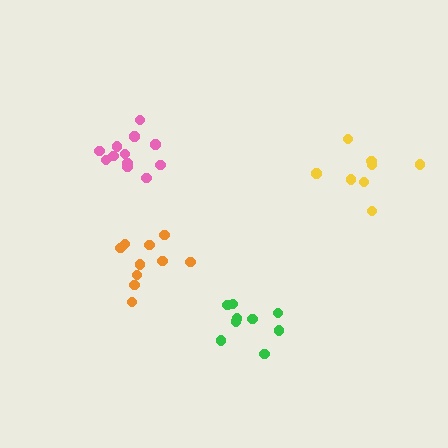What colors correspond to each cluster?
The clusters are colored: pink, green, yellow, orange.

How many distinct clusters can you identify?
There are 4 distinct clusters.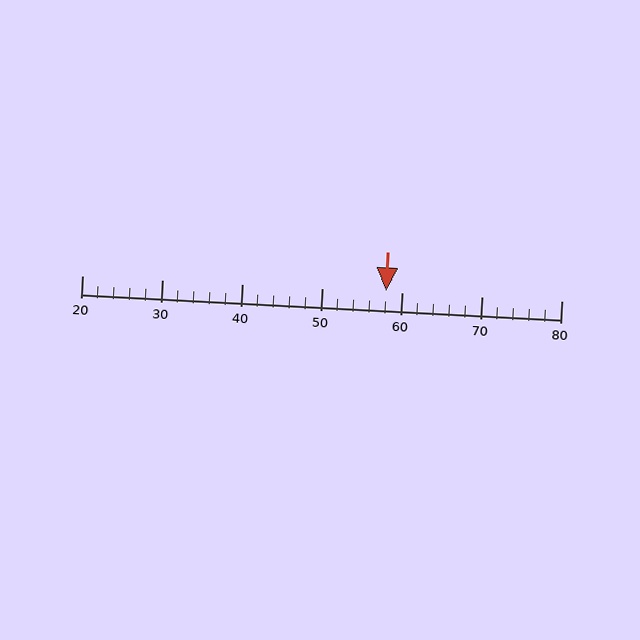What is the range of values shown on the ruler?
The ruler shows values from 20 to 80.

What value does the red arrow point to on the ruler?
The red arrow points to approximately 58.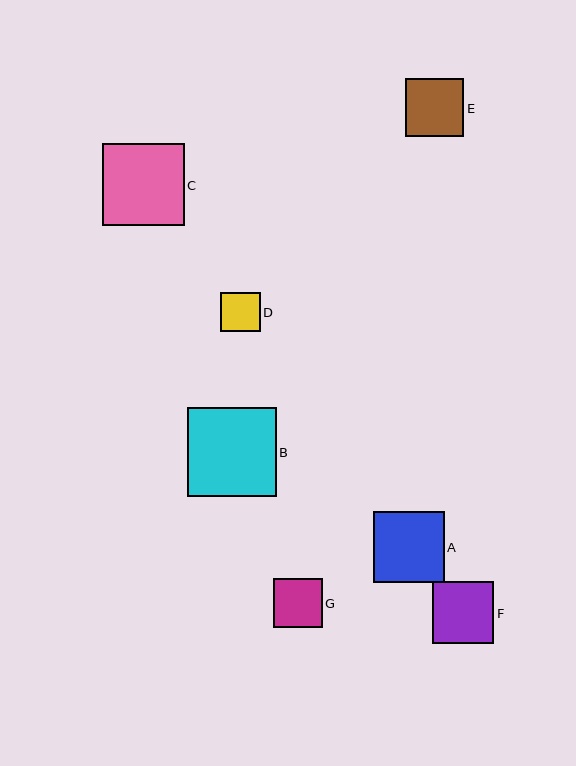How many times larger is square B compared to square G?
Square B is approximately 1.8 times the size of square G.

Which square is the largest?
Square B is the largest with a size of approximately 88 pixels.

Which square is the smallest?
Square D is the smallest with a size of approximately 40 pixels.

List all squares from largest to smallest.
From largest to smallest: B, C, A, F, E, G, D.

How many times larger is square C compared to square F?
Square C is approximately 1.3 times the size of square F.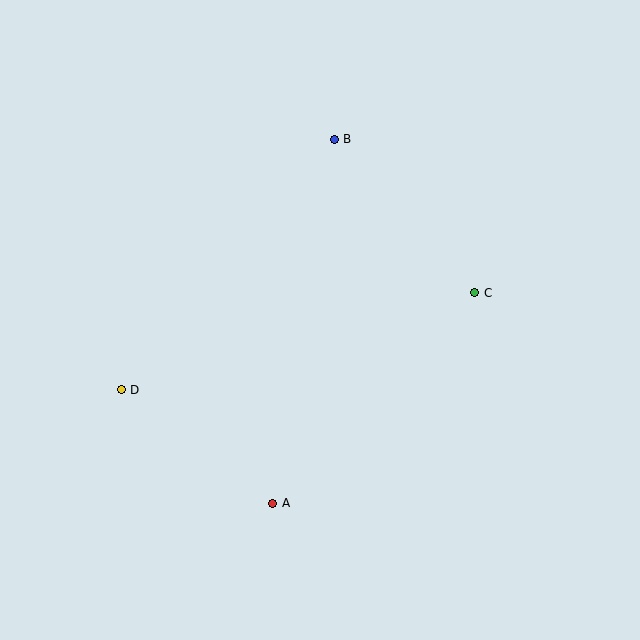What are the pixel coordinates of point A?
Point A is at (273, 503).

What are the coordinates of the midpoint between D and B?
The midpoint between D and B is at (228, 264).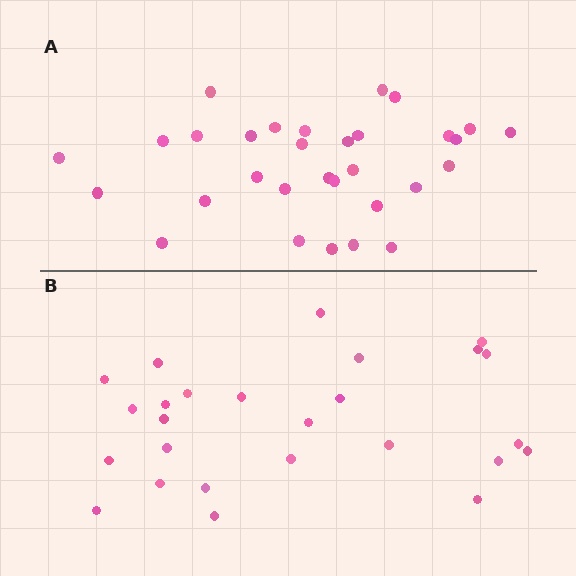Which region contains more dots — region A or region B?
Region A (the top region) has more dots.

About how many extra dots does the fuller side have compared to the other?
Region A has about 5 more dots than region B.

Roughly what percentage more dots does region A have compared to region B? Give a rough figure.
About 20% more.